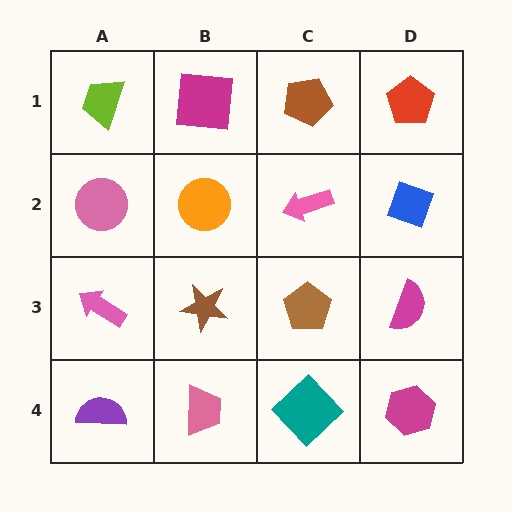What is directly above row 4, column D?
A magenta semicircle.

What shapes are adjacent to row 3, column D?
A blue diamond (row 2, column D), a magenta hexagon (row 4, column D), a brown pentagon (row 3, column C).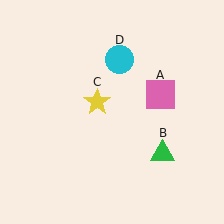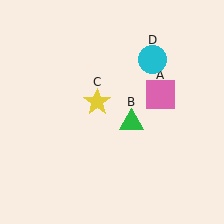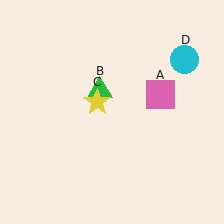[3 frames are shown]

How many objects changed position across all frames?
2 objects changed position: green triangle (object B), cyan circle (object D).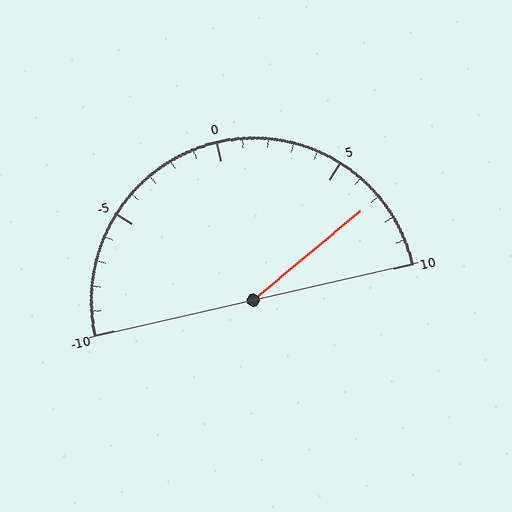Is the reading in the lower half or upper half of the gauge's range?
The reading is in the upper half of the range (-10 to 10).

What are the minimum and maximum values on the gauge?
The gauge ranges from -10 to 10.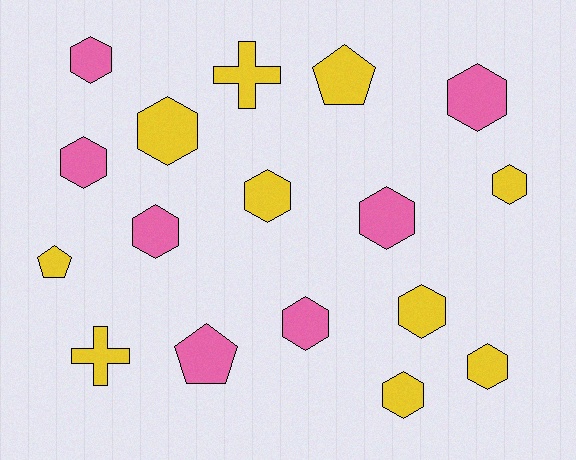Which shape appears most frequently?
Hexagon, with 12 objects.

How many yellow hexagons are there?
There are 6 yellow hexagons.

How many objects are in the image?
There are 17 objects.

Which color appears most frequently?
Yellow, with 10 objects.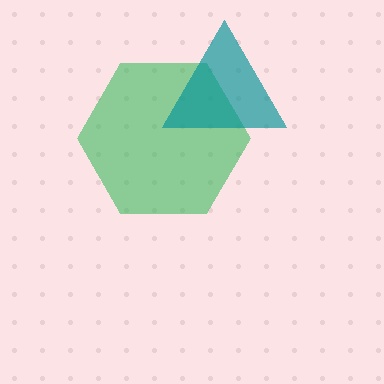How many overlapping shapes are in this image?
There are 2 overlapping shapes in the image.